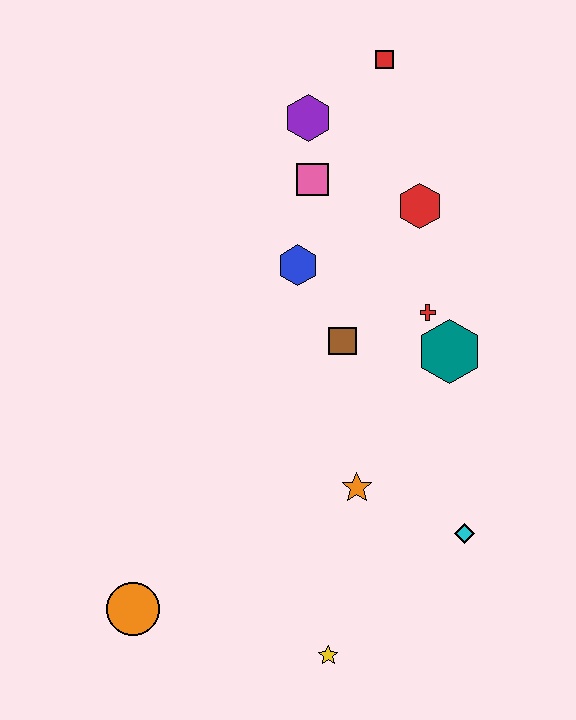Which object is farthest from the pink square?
The yellow star is farthest from the pink square.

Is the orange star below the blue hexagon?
Yes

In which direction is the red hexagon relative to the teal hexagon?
The red hexagon is above the teal hexagon.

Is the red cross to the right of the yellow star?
Yes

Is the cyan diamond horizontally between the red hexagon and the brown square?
No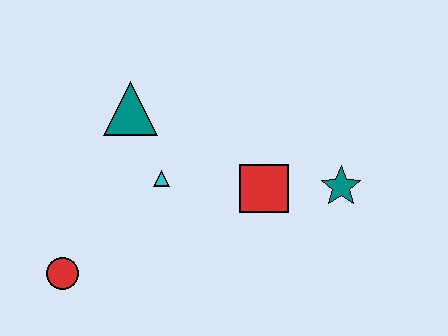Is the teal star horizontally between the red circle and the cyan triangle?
No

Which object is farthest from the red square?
The red circle is farthest from the red square.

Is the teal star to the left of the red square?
No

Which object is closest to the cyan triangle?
The teal triangle is closest to the cyan triangle.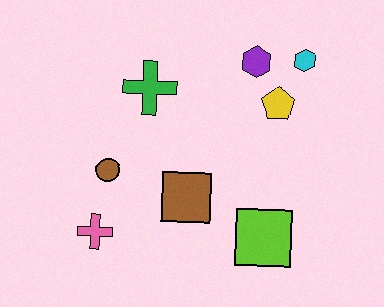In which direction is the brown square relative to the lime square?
The brown square is to the left of the lime square.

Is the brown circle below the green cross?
Yes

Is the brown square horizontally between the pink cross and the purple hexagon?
Yes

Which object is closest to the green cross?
The brown circle is closest to the green cross.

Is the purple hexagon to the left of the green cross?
No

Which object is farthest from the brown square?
The cyan hexagon is farthest from the brown square.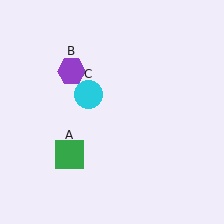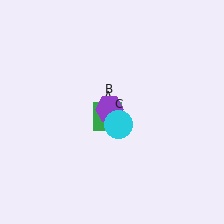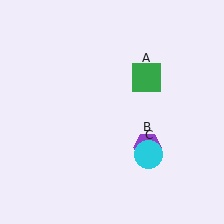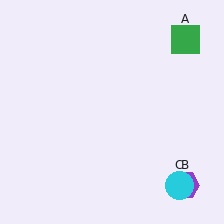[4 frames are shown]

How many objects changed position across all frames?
3 objects changed position: green square (object A), purple hexagon (object B), cyan circle (object C).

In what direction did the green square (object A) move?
The green square (object A) moved up and to the right.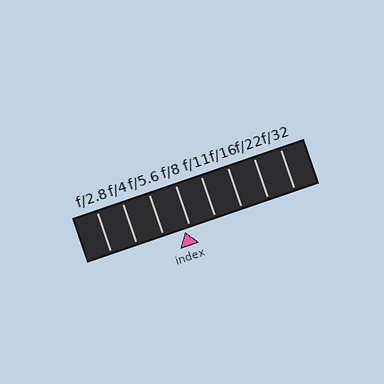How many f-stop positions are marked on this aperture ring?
There are 8 f-stop positions marked.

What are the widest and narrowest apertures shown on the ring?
The widest aperture shown is f/2.8 and the narrowest is f/32.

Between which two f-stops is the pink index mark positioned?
The index mark is between f/5.6 and f/8.